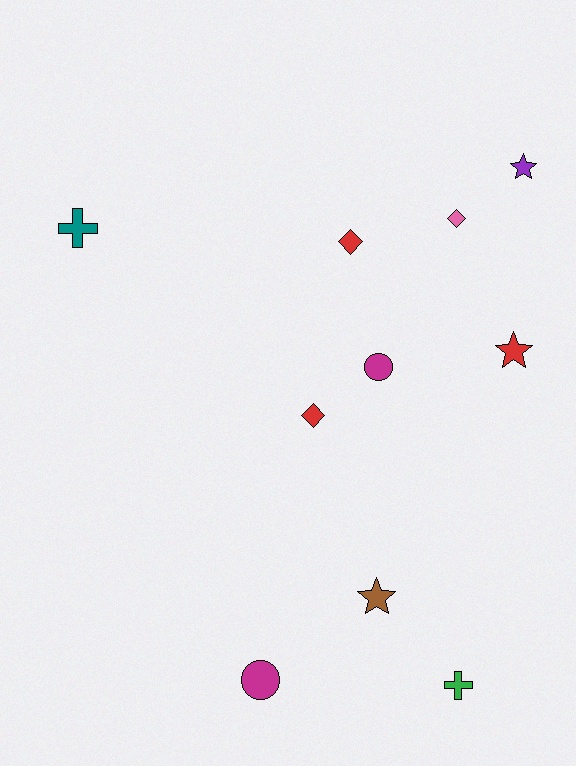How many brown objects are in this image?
There is 1 brown object.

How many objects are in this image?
There are 10 objects.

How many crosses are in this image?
There are 2 crosses.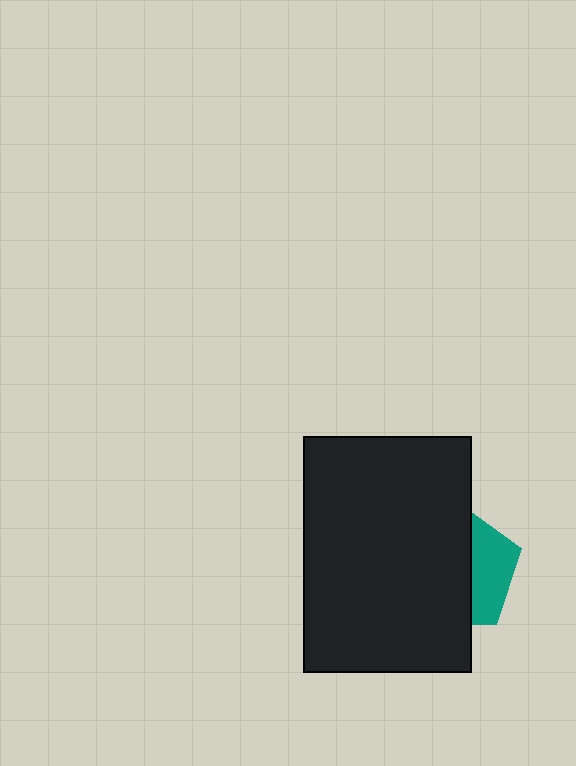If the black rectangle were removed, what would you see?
You would see the complete teal pentagon.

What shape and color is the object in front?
The object in front is a black rectangle.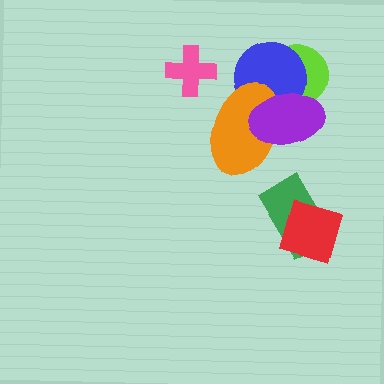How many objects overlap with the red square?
1 object overlaps with the red square.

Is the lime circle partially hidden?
Yes, it is partially covered by another shape.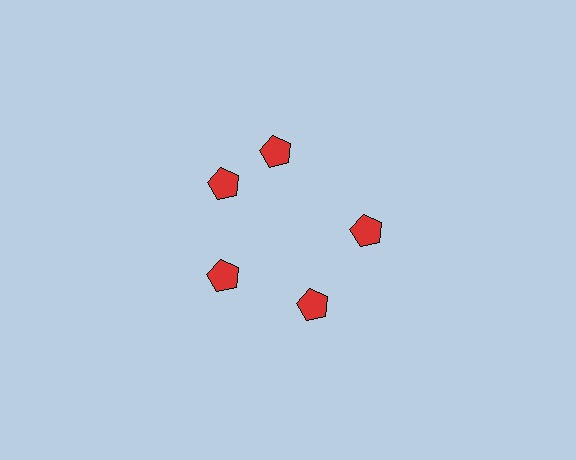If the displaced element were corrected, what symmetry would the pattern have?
It would have 5-fold rotational symmetry — the pattern would map onto itself every 72 degrees.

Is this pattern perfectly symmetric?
No. The 5 red pentagons are arranged in a ring, but one element near the 1 o'clock position is rotated out of alignment along the ring, breaking the 5-fold rotational symmetry.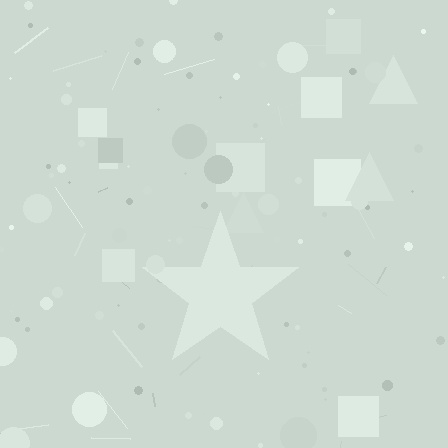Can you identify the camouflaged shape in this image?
The camouflaged shape is a star.